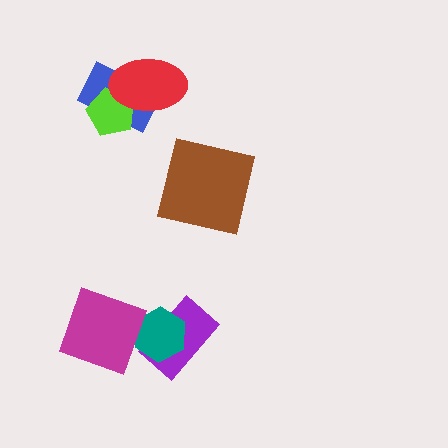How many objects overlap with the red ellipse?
2 objects overlap with the red ellipse.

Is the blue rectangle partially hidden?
Yes, it is partially covered by another shape.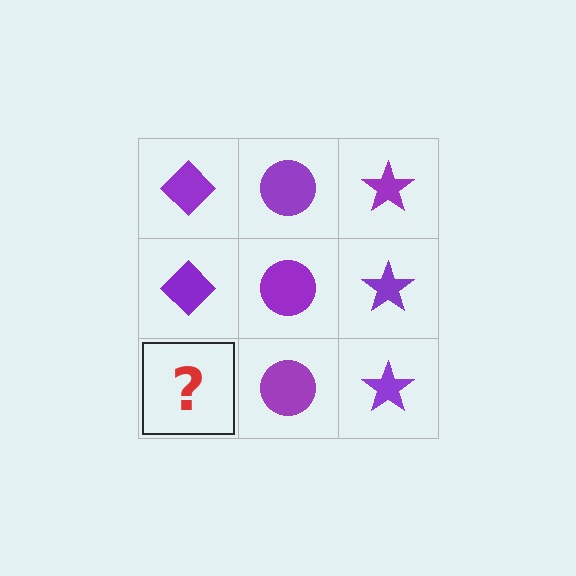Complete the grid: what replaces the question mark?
The question mark should be replaced with a purple diamond.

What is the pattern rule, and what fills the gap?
The rule is that each column has a consistent shape. The gap should be filled with a purple diamond.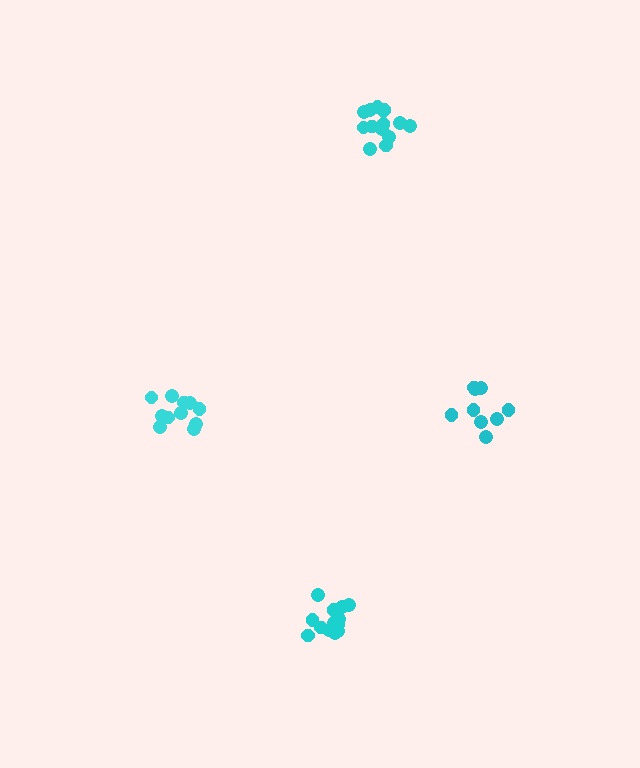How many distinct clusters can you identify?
There are 4 distinct clusters.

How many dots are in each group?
Group 1: 11 dots, Group 2: 13 dots, Group 3: 14 dots, Group 4: 9 dots (47 total).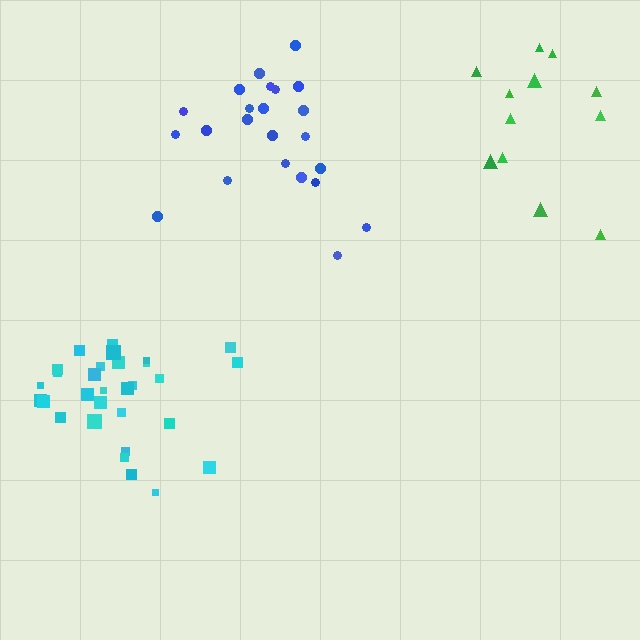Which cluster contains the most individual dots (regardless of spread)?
Cyan (30).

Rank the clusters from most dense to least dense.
cyan, blue, green.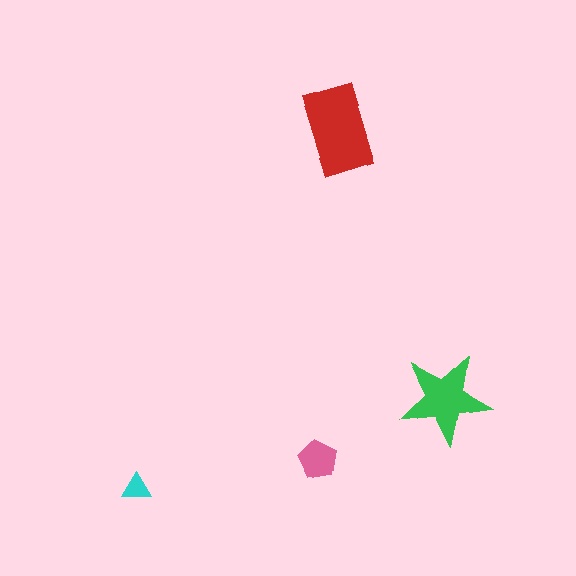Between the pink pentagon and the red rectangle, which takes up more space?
The red rectangle.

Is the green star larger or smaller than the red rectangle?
Smaller.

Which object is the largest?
The red rectangle.